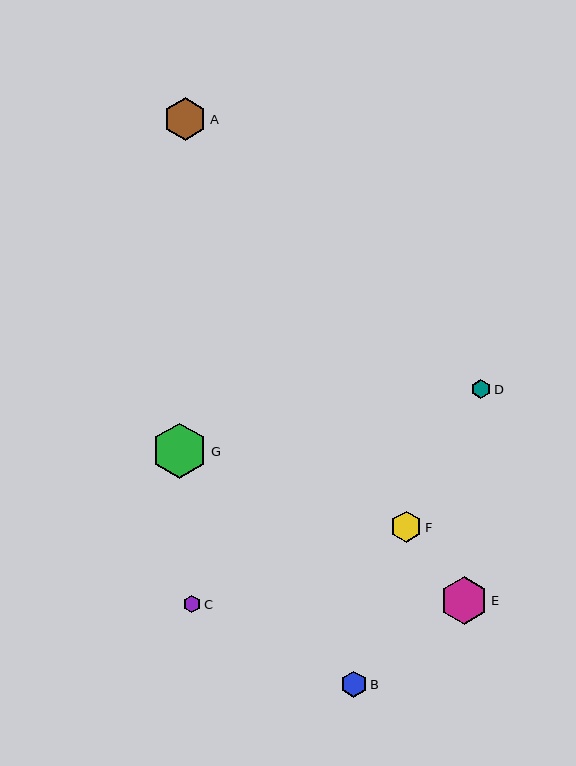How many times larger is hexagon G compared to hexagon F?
Hexagon G is approximately 1.8 times the size of hexagon F.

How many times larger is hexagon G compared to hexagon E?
Hexagon G is approximately 1.2 times the size of hexagon E.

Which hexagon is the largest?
Hexagon G is the largest with a size of approximately 56 pixels.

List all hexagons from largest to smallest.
From largest to smallest: G, E, A, F, B, D, C.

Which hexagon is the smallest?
Hexagon C is the smallest with a size of approximately 17 pixels.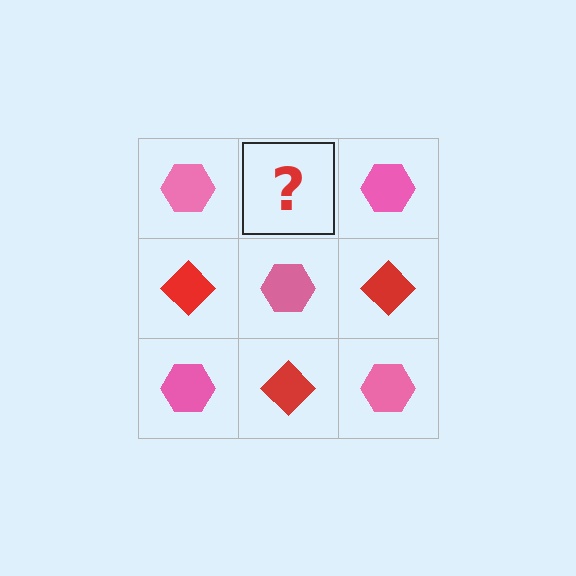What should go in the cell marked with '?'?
The missing cell should contain a red diamond.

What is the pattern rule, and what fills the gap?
The rule is that it alternates pink hexagon and red diamond in a checkerboard pattern. The gap should be filled with a red diamond.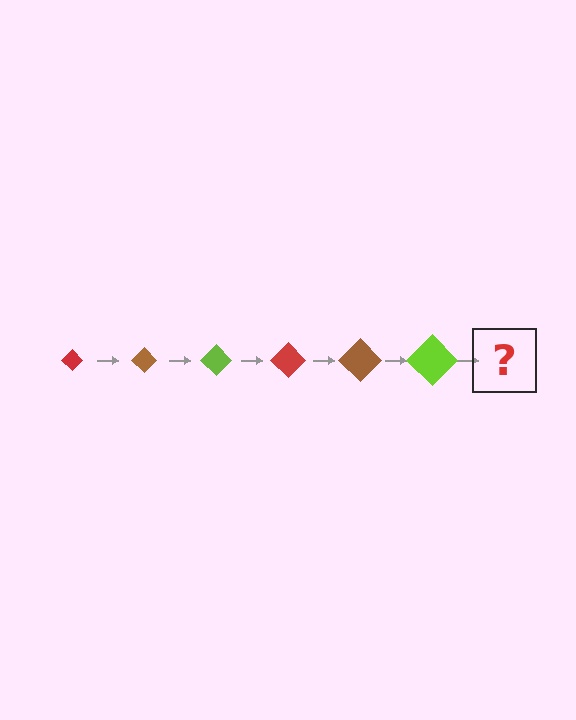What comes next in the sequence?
The next element should be a red diamond, larger than the previous one.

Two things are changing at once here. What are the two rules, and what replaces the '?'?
The two rules are that the diamond grows larger each step and the color cycles through red, brown, and lime. The '?' should be a red diamond, larger than the previous one.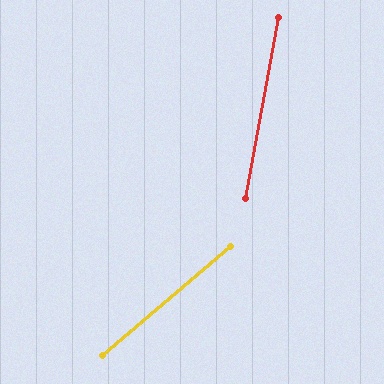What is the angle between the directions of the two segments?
Approximately 39 degrees.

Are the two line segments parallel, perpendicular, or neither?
Neither parallel nor perpendicular — they differ by about 39°.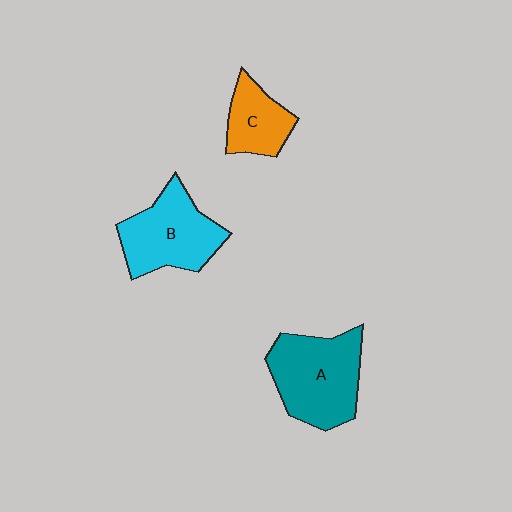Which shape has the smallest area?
Shape C (orange).